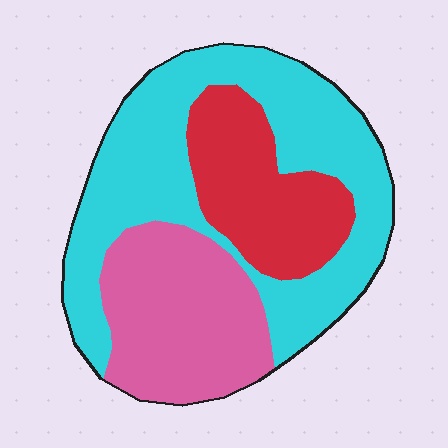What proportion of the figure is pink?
Pink takes up about one quarter (1/4) of the figure.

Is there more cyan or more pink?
Cyan.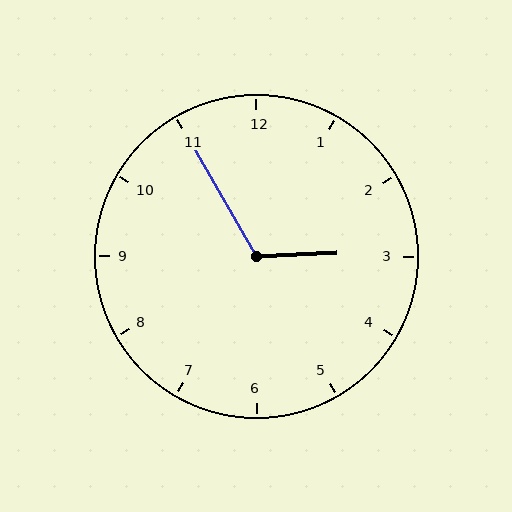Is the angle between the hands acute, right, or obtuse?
It is obtuse.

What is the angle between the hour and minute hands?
Approximately 118 degrees.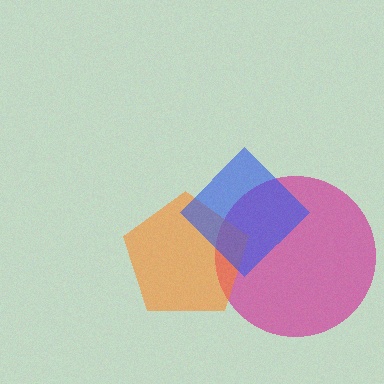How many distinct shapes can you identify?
There are 3 distinct shapes: a magenta circle, an orange pentagon, a blue diamond.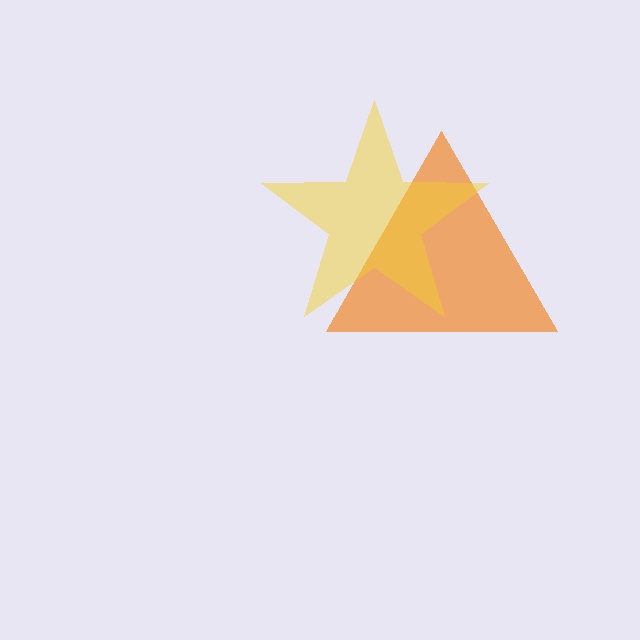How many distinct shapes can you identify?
There are 2 distinct shapes: an orange triangle, a yellow star.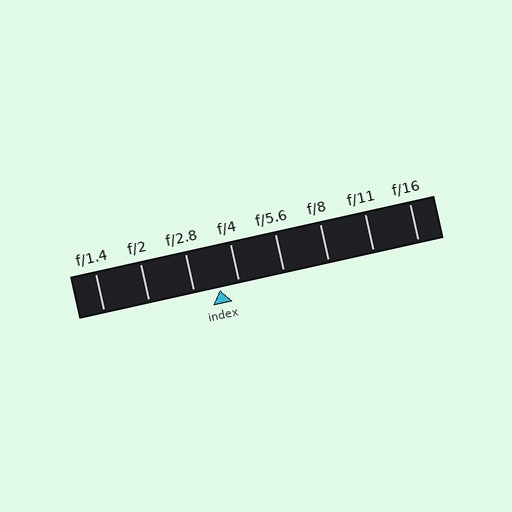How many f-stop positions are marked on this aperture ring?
There are 8 f-stop positions marked.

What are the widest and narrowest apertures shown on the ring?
The widest aperture shown is f/1.4 and the narrowest is f/16.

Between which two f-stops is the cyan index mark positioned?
The index mark is between f/2.8 and f/4.